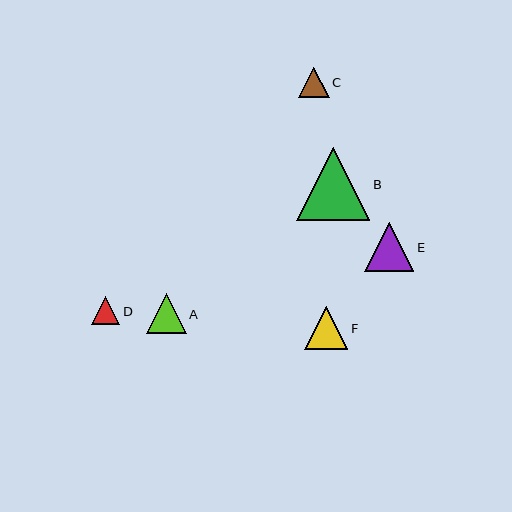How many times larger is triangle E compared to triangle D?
Triangle E is approximately 1.8 times the size of triangle D.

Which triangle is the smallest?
Triangle D is the smallest with a size of approximately 28 pixels.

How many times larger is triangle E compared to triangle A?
Triangle E is approximately 1.2 times the size of triangle A.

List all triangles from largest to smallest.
From largest to smallest: B, E, F, A, C, D.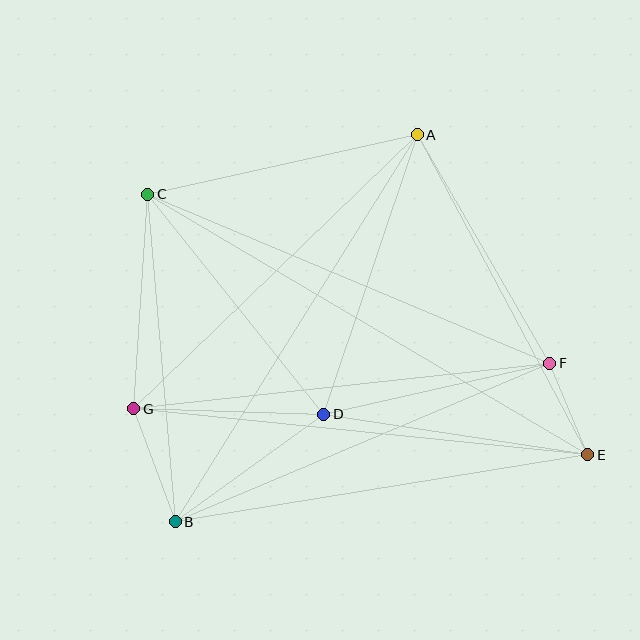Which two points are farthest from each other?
Points C and E are farthest from each other.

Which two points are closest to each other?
Points E and F are closest to each other.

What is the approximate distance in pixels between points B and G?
The distance between B and G is approximately 120 pixels.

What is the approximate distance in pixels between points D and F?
The distance between D and F is approximately 232 pixels.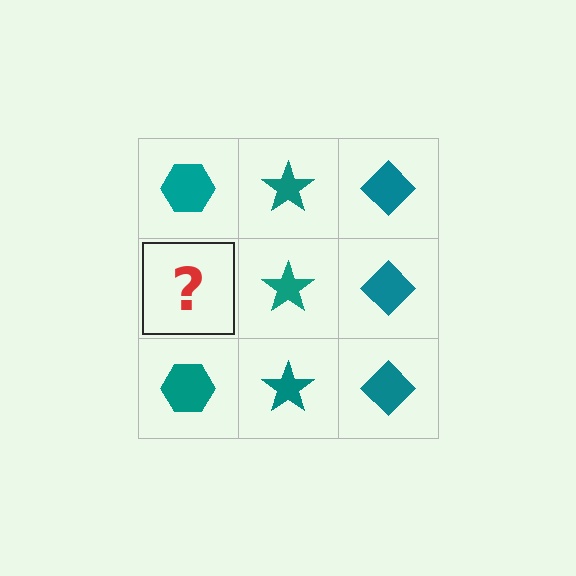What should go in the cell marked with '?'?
The missing cell should contain a teal hexagon.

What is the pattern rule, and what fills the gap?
The rule is that each column has a consistent shape. The gap should be filled with a teal hexagon.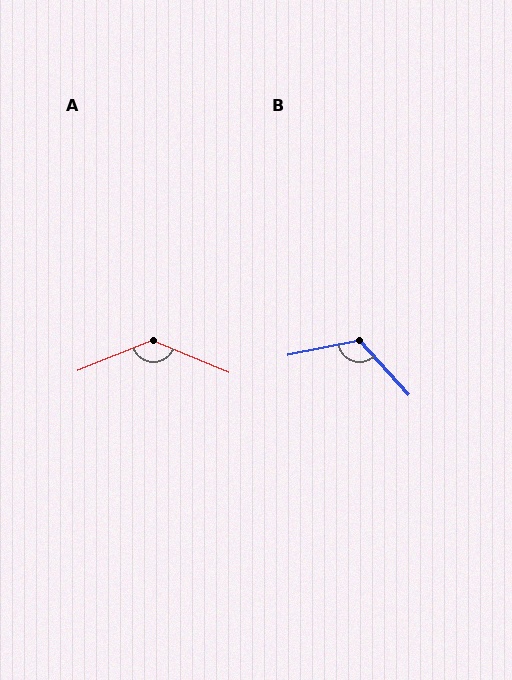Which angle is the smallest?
B, at approximately 121 degrees.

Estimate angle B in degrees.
Approximately 121 degrees.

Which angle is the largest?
A, at approximately 135 degrees.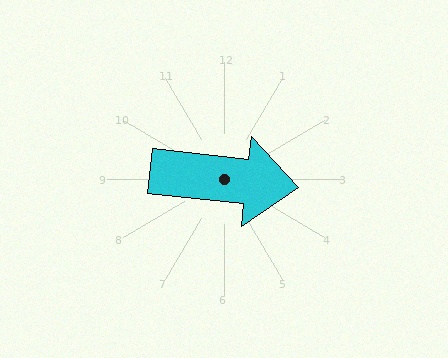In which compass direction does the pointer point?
East.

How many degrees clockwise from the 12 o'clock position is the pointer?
Approximately 96 degrees.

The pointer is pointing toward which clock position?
Roughly 3 o'clock.